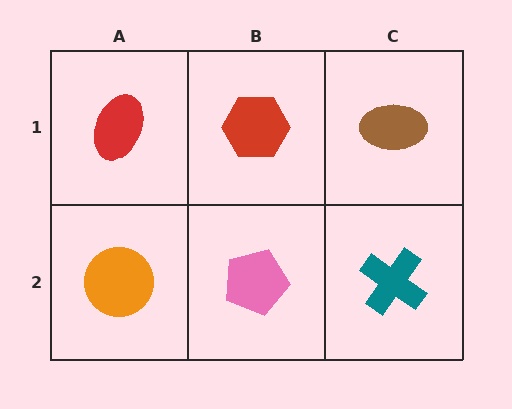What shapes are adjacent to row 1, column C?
A teal cross (row 2, column C), a red hexagon (row 1, column B).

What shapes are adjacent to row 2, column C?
A brown ellipse (row 1, column C), a pink pentagon (row 2, column B).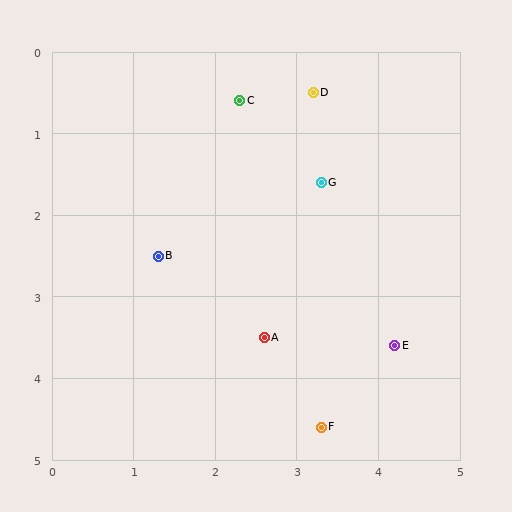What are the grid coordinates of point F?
Point F is at approximately (3.3, 4.6).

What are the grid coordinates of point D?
Point D is at approximately (3.2, 0.5).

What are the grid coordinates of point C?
Point C is at approximately (2.3, 0.6).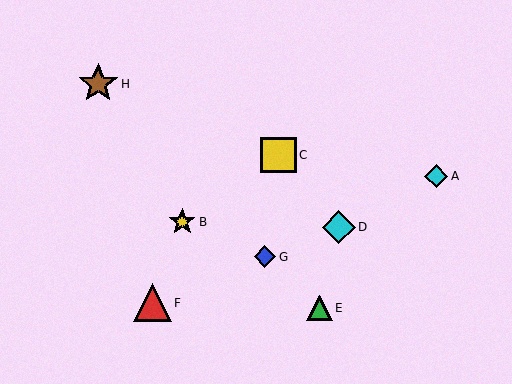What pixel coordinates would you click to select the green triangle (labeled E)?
Click at (320, 308) to select the green triangle E.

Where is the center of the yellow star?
The center of the yellow star is at (182, 222).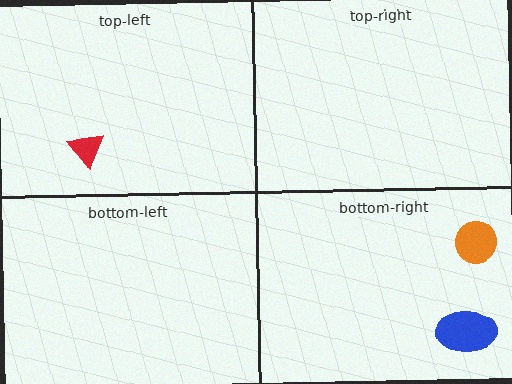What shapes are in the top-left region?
The red triangle.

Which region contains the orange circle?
The bottom-right region.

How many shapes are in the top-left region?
1.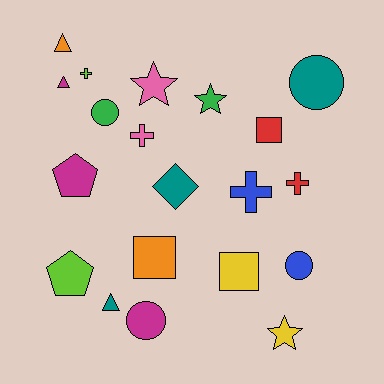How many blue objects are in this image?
There are 2 blue objects.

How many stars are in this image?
There are 3 stars.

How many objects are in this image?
There are 20 objects.